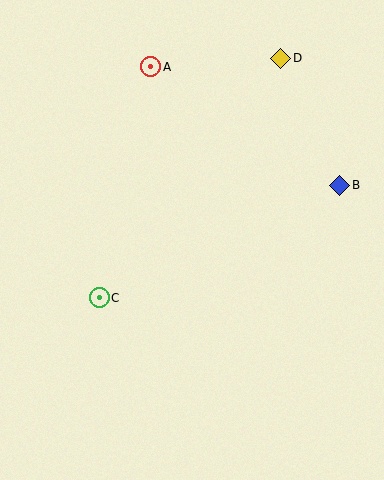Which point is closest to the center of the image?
Point C at (99, 298) is closest to the center.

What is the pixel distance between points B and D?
The distance between B and D is 140 pixels.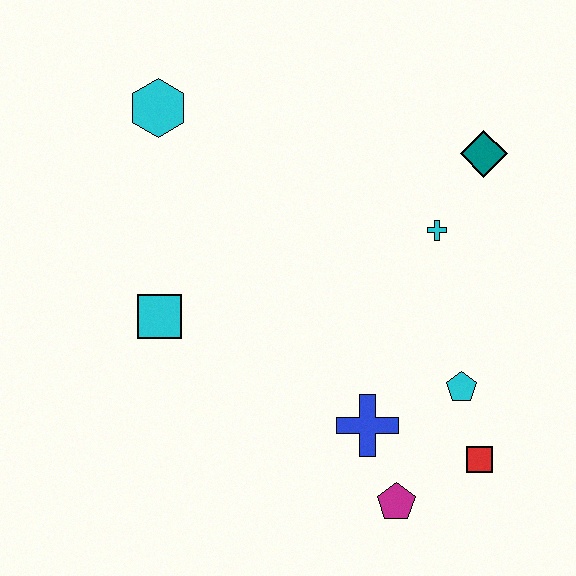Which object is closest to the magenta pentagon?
The blue cross is closest to the magenta pentagon.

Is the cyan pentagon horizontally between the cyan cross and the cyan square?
No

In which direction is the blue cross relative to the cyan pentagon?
The blue cross is to the left of the cyan pentagon.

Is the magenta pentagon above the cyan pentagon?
No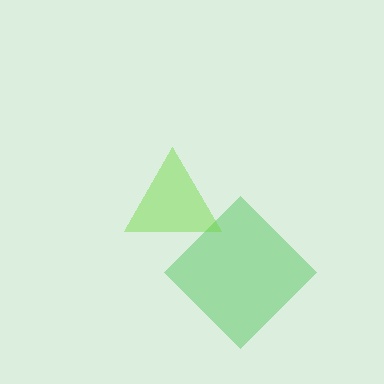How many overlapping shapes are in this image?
There are 2 overlapping shapes in the image.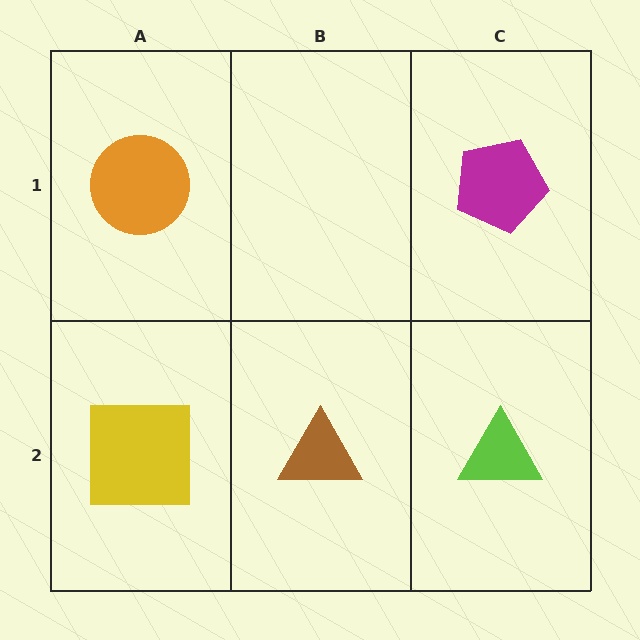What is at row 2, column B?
A brown triangle.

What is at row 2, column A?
A yellow square.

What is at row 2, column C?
A lime triangle.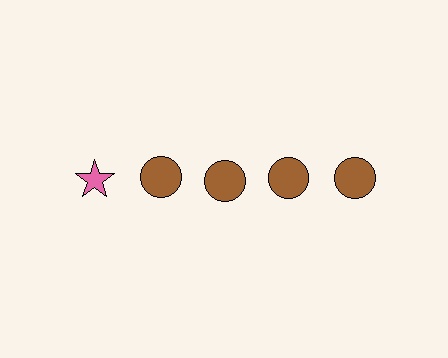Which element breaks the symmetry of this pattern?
The pink star in the top row, leftmost column breaks the symmetry. All other shapes are brown circles.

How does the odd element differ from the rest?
It differs in both color (pink instead of brown) and shape (star instead of circle).